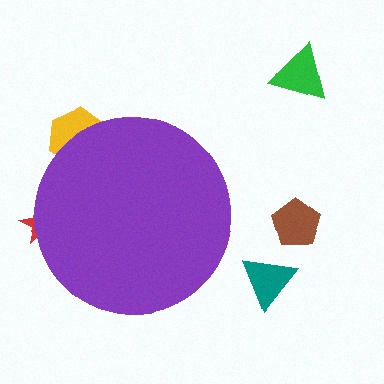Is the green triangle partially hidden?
No, the green triangle is fully visible.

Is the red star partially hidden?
Yes, the red star is partially hidden behind the purple circle.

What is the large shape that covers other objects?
A purple circle.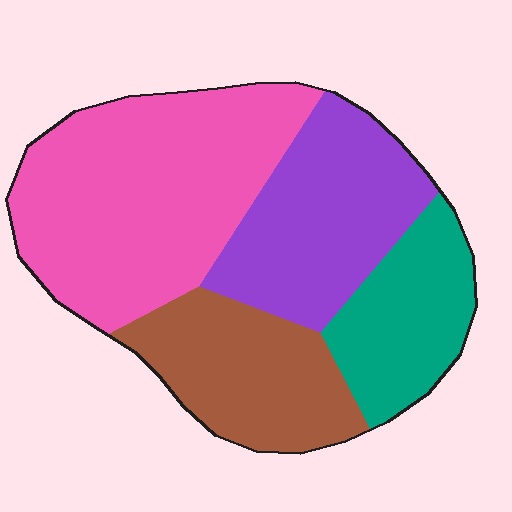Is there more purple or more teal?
Purple.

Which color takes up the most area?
Pink, at roughly 40%.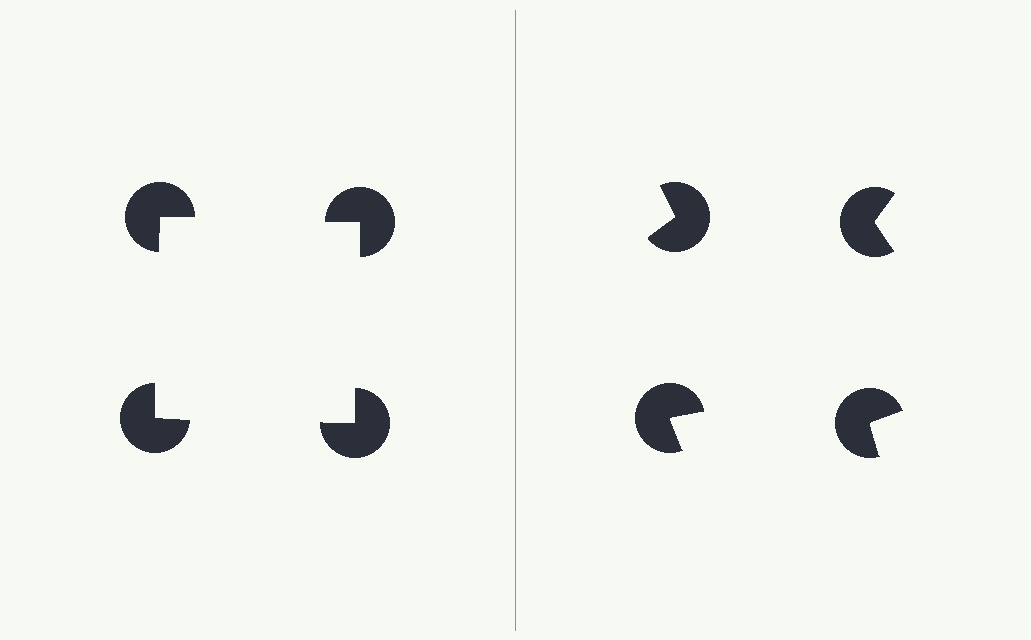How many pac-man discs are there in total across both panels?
8 — 4 on each side.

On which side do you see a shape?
An illusory square appears on the left side. On the right side the wedge cuts are rotated, so no coherent shape forms.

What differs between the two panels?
The pac-man discs are positioned identically on both sides; only the wedge orientations differ. On the left they align to a square; on the right they are misaligned.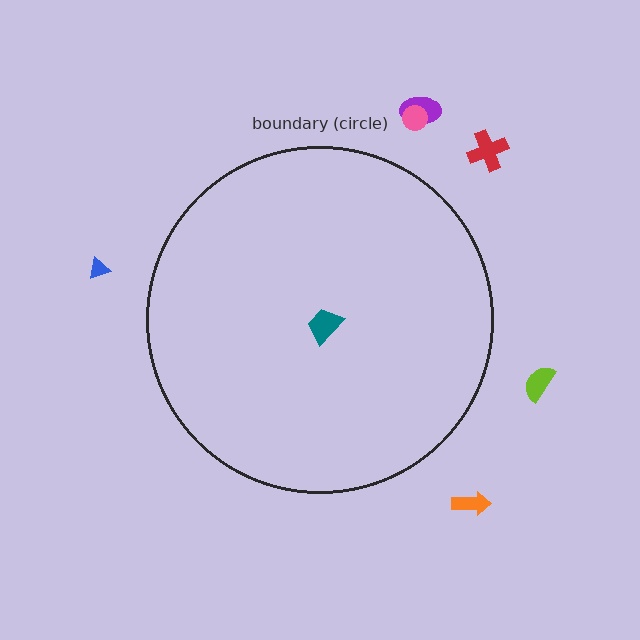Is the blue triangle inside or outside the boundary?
Outside.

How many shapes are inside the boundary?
1 inside, 6 outside.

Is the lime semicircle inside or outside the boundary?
Outside.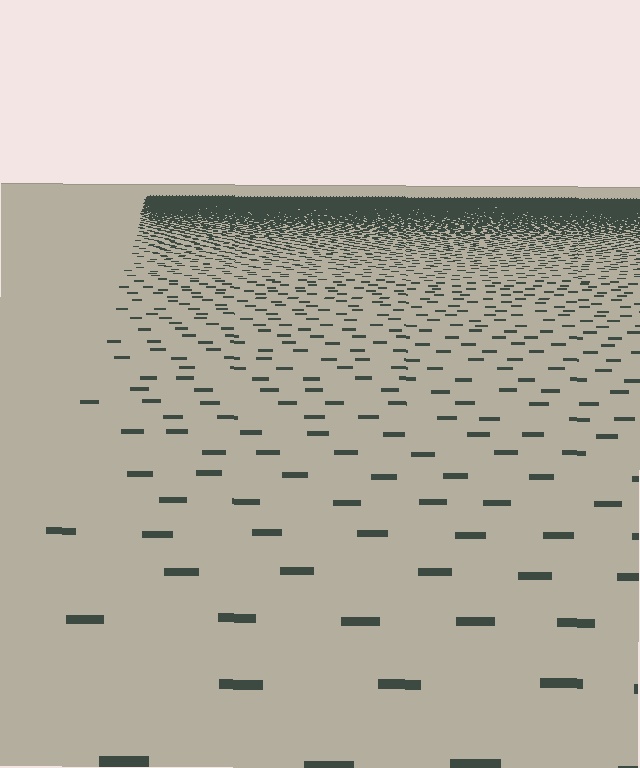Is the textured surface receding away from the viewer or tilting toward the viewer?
The surface is receding away from the viewer. Texture elements get smaller and denser toward the top.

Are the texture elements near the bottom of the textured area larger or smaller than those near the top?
Larger. Near the bottom, elements are closer to the viewer and appear at a bigger on-screen size.